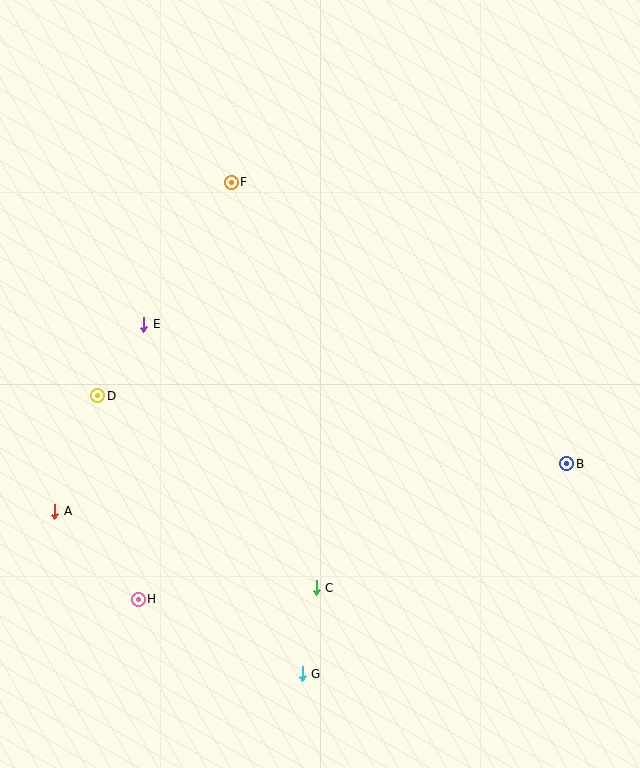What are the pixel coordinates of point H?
Point H is at (138, 599).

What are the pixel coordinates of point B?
Point B is at (567, 464).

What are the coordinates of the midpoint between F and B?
The midpoint between F and B is at (399, 323).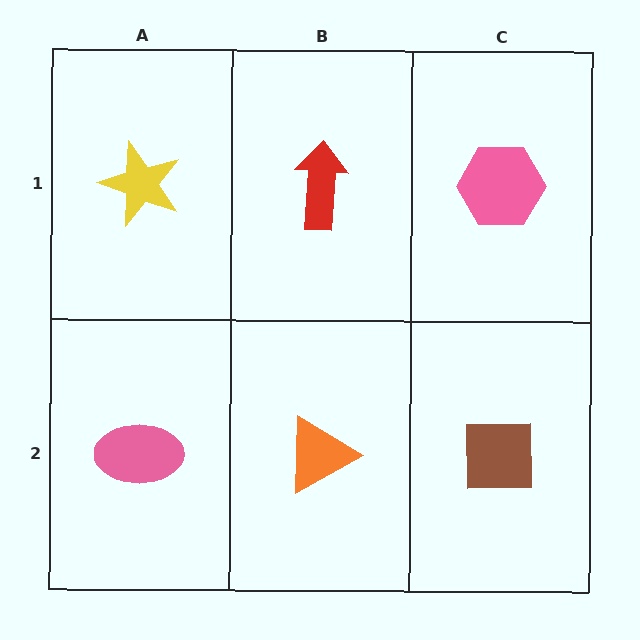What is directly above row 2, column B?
A red arrow.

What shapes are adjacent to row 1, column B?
An orange triangle (row 2, column B), a yellow star (row 1, column A), a pink hexagon (row 1, column C).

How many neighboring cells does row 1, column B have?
3.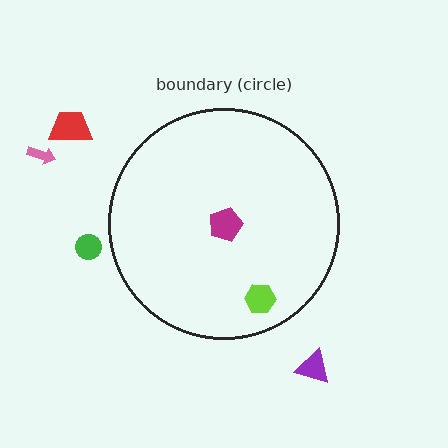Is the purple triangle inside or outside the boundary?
Outside.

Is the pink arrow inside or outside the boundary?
Outside.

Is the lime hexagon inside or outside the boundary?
Inside.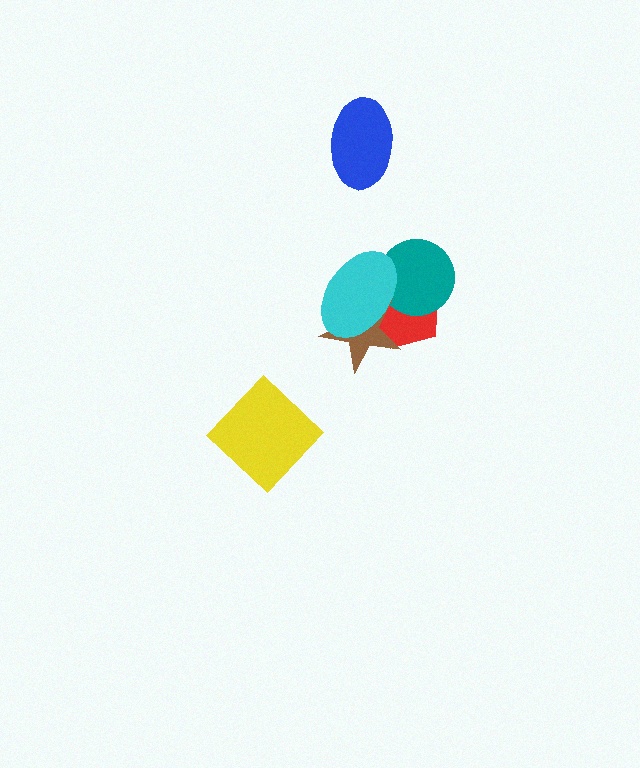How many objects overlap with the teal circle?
2 objects overlap with the teal circle.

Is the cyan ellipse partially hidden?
No, no other shape covers it.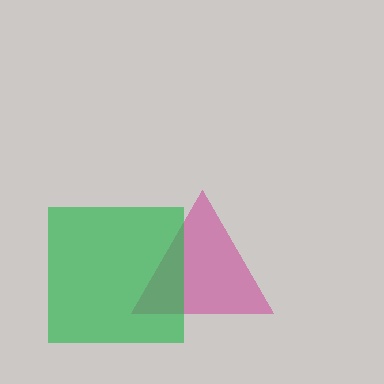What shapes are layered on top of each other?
The layered shapes are: a magenta triangle, a green square.